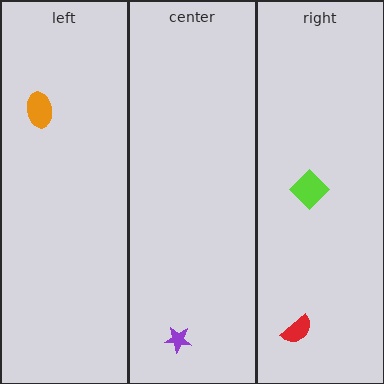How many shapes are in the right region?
2.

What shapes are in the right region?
The red semicircle, the lime diamond.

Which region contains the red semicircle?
The right region.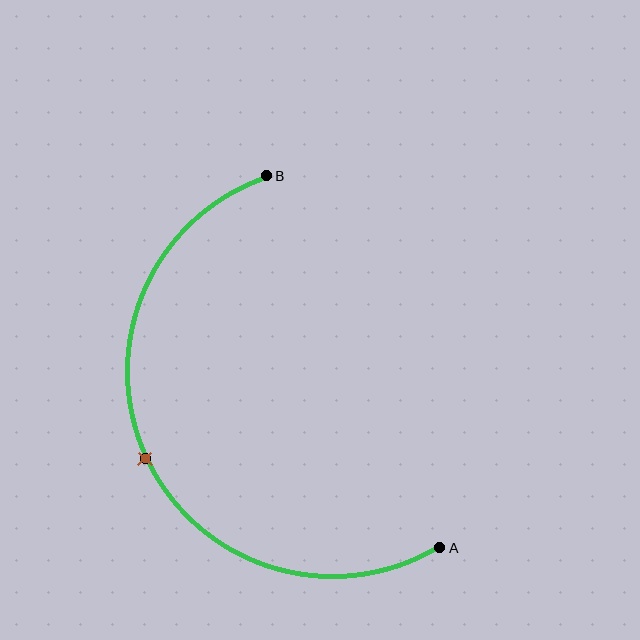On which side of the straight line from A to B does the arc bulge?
The arc bulges to the left of the straight line connecting A and B.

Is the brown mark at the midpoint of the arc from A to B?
Yes. The brown mark lies on the arc at equal arc-length from both A and B — it is the arc midpoint.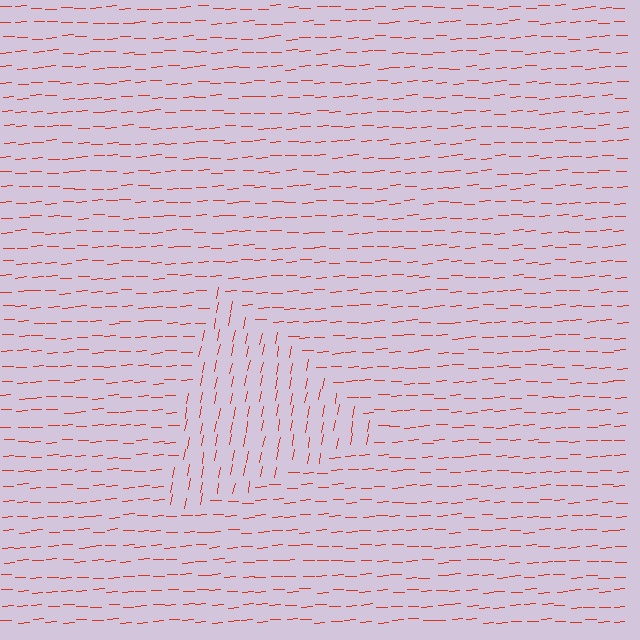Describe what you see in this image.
The image is filled with small red line segments. A triangle region in the image has lines oriented differently from the surrounding lines, creating a visible texture boundary.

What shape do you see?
I see a triangle.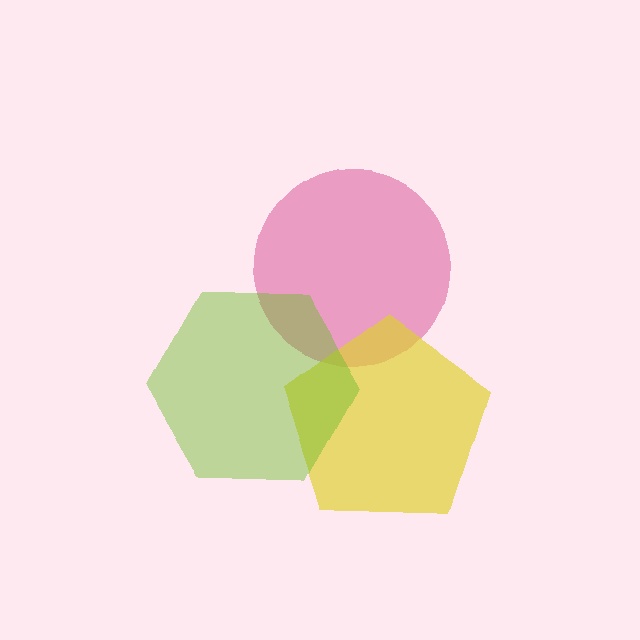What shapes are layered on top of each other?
The layered shapes are: a pink circle, a yellow pentagon, a lime hexagon.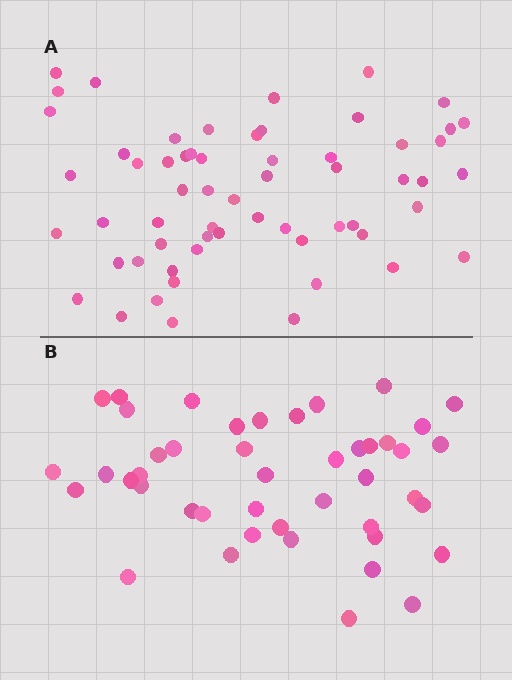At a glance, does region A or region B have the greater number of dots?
Region A (the top region) has more dots.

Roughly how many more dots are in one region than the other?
Region A has approximately 15 more dots than region B.